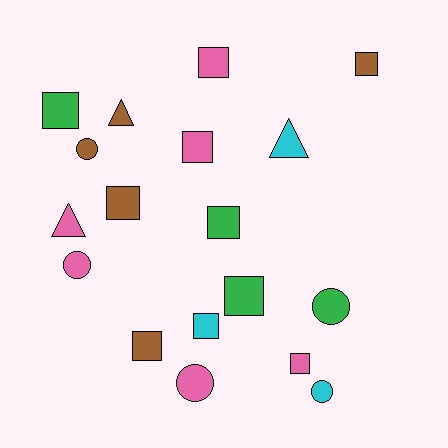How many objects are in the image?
There are 18 objects.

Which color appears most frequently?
Pink, with 6 objects.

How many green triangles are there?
There are no green triangles.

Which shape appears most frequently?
Square, with 10 objects.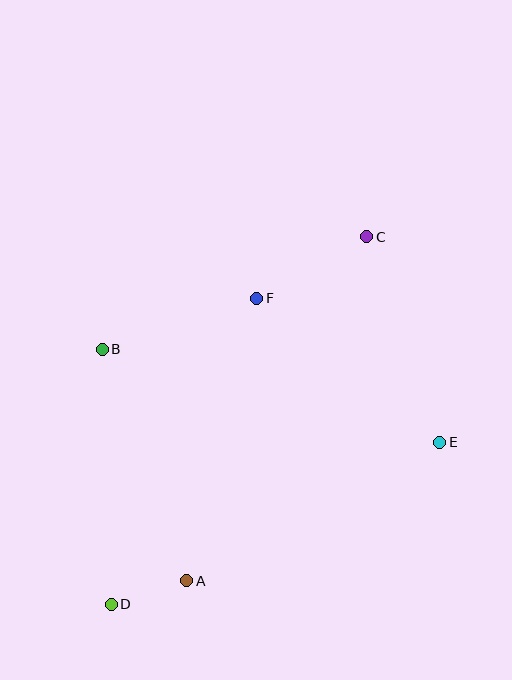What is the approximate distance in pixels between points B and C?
The distance between B and C is approximately 287 pixels.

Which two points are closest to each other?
Points A and D are closest to each other.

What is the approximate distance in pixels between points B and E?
The distance between B and E is approximately 350 pixels.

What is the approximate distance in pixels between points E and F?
The distance between E and F is approximately 233 pixels.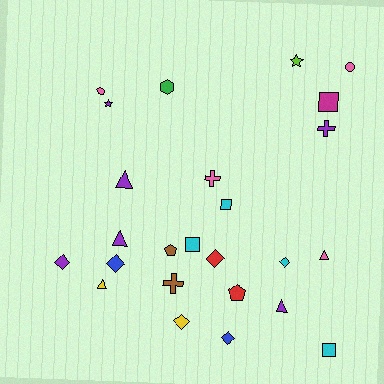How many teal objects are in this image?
There are no teal objects.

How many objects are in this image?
There are 25 objects.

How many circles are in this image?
There is 1 circle.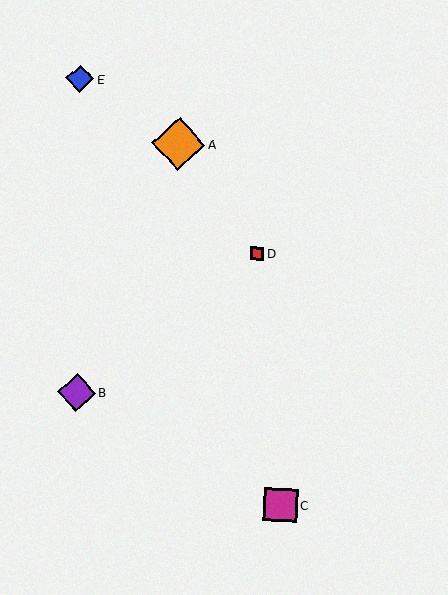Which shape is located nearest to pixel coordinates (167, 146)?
The orange diamond (labeled A) at (179, 144) is nearest to that location.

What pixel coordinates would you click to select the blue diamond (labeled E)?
Click at (80, 79) to select the blue diamond E.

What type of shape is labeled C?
Shape C is a magenta square.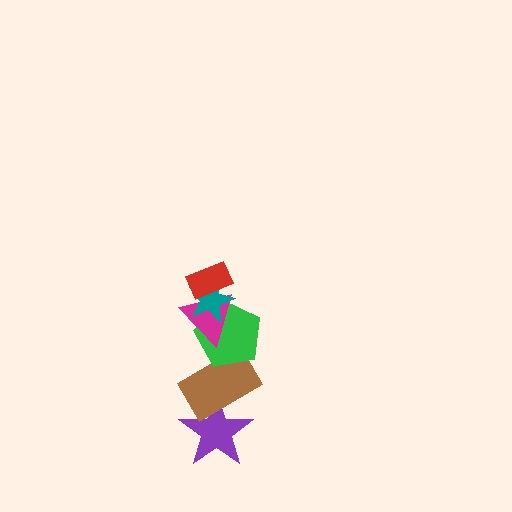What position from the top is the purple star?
The purple star is 6th from the top.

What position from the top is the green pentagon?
The green pentagon is 4th from the top.